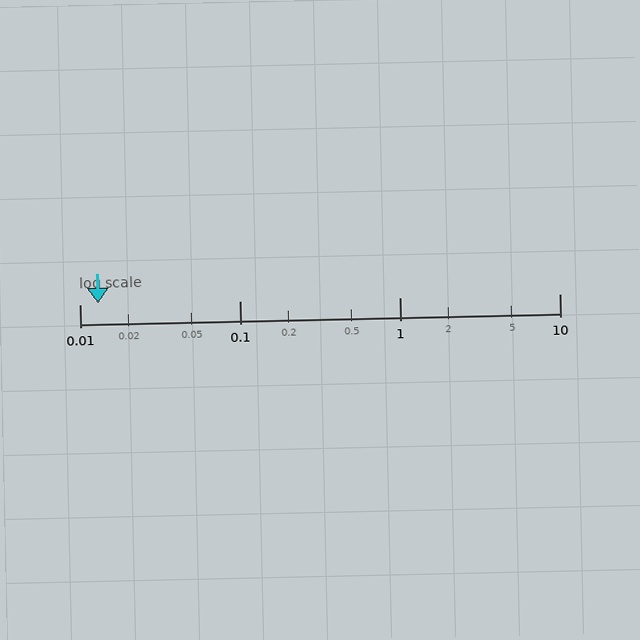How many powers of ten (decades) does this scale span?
The scale spans 3 decades, from 0.01 to 10.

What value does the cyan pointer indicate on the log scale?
The pointer indicates approximately 0.013.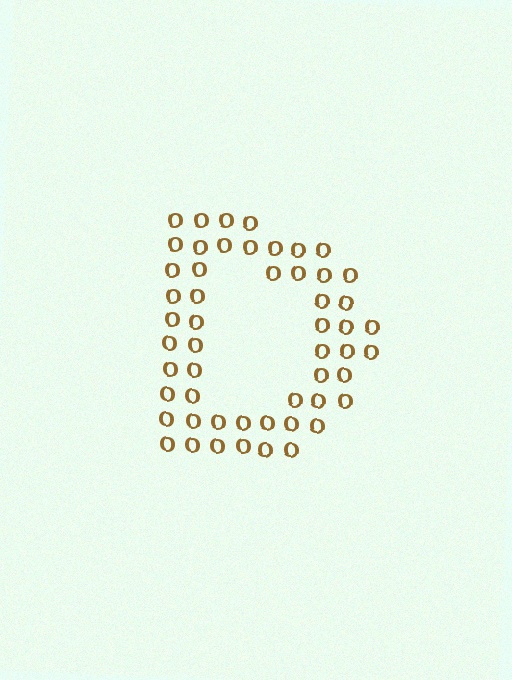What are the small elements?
The small elements are letter O's.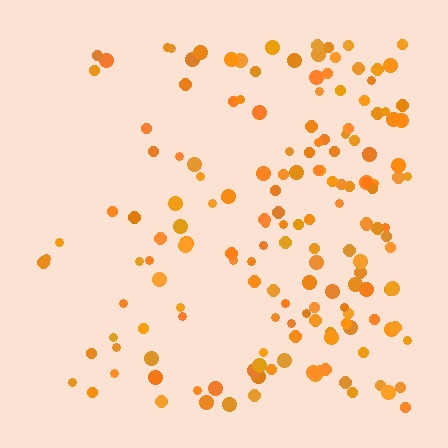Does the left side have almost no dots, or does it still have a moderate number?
Still a moderate number, just noticeably fewer than the right.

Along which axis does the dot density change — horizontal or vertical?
Horizontal.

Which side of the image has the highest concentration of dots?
The right.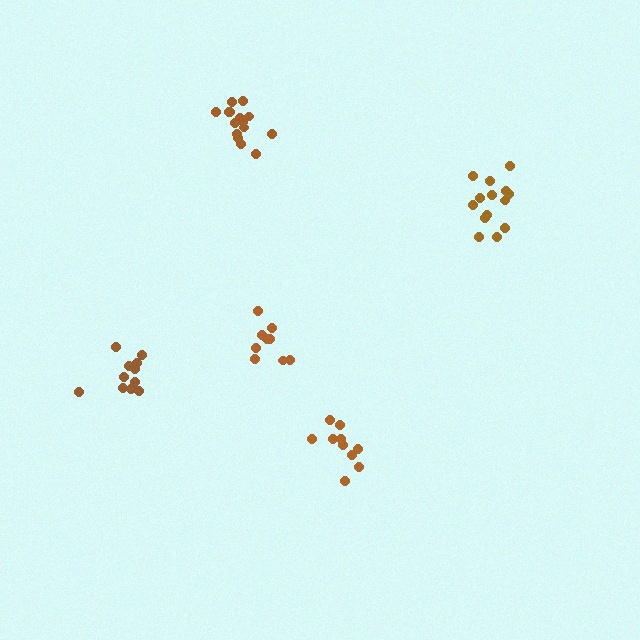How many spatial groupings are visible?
There are 5 spatial groupings.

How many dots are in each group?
Group 1: 10 dots, Group 2: 14 dots, Group 3: 10 dots, Group 4: 11 dots, Group 5: 15 dots (60 total).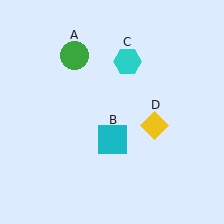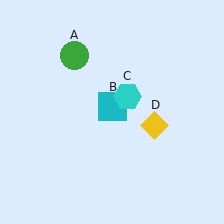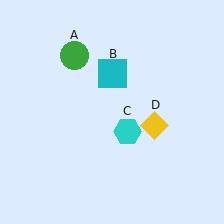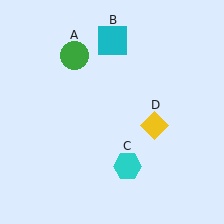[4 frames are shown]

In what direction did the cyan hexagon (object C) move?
The cyan hexagon (object C) moved down.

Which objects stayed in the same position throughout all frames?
Green circle (object A) and yellow diamond (object D) remained stationary.